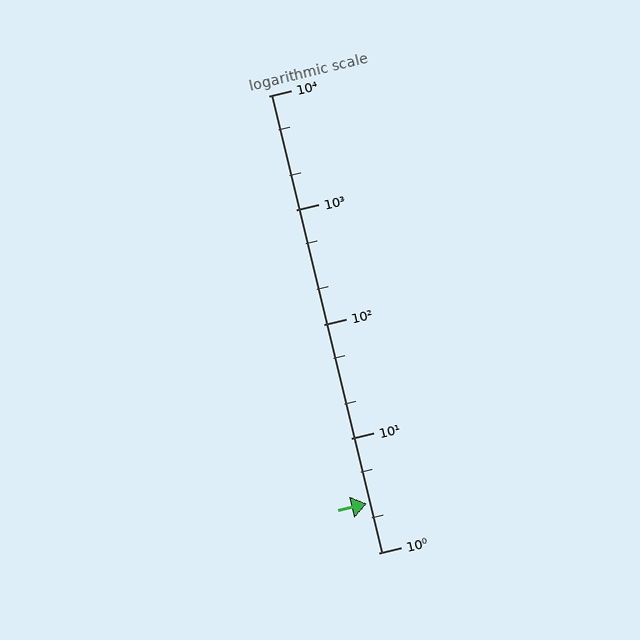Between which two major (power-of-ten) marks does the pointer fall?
The pointer is between 1 and 10.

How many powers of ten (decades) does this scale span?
The scale spans 4 decades, from 1 to 10000.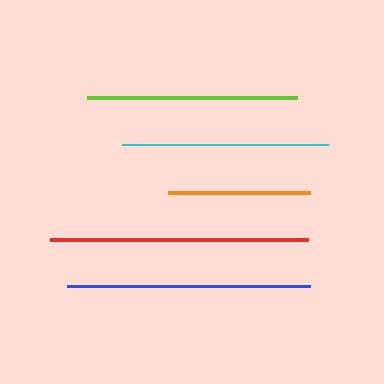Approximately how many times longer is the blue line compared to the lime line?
The blue line is approximately 1.2 times the length of the lime line.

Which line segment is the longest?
The red line is the longest at approximately 258 pixels.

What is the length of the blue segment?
The blue segment is approximately 243 pixels long.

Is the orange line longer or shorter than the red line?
The red line is longer than the orange line.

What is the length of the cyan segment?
The cyan segment is approximately 205 pixels long.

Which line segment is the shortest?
The orange line is the shortest at approximately 142 pixels.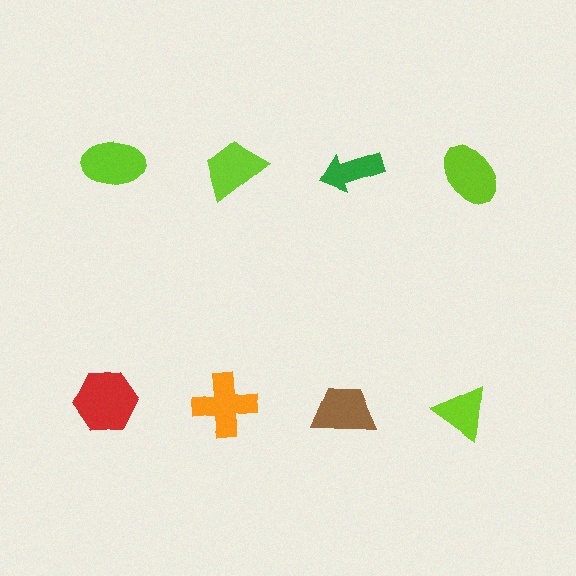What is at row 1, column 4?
A lime ellipse.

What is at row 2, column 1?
A red hexagon.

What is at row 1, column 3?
A green arrow.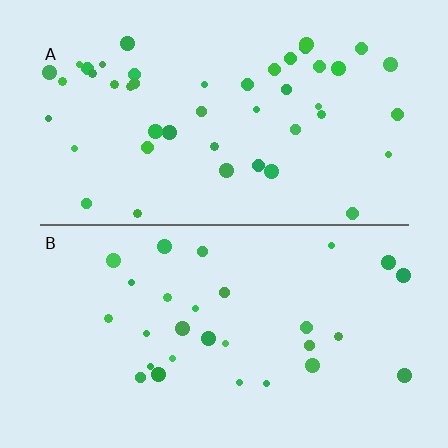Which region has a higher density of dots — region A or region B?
A (the top).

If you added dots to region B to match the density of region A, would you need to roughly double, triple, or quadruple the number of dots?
Approximately double.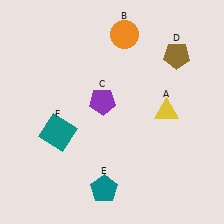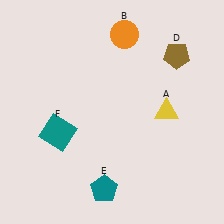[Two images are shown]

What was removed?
The purple pentagon (C) was removed in Image 2.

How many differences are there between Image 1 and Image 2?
There is 1 difference between the two images.